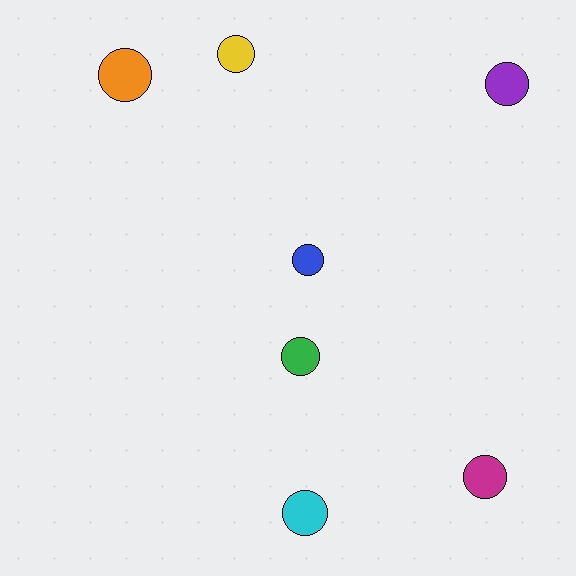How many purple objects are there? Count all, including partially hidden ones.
There is 1 purple object.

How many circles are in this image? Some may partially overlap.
There are 7 circles.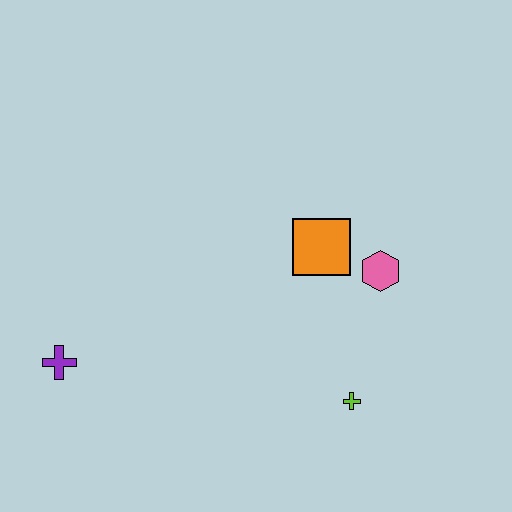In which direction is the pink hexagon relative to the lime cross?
The pink hexagon is above the lime cross.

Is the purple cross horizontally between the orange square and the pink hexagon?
No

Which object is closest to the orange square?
The pink hexagon is closest to the orange square.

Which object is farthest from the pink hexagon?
The purple cross is farthest from the pink hexagon.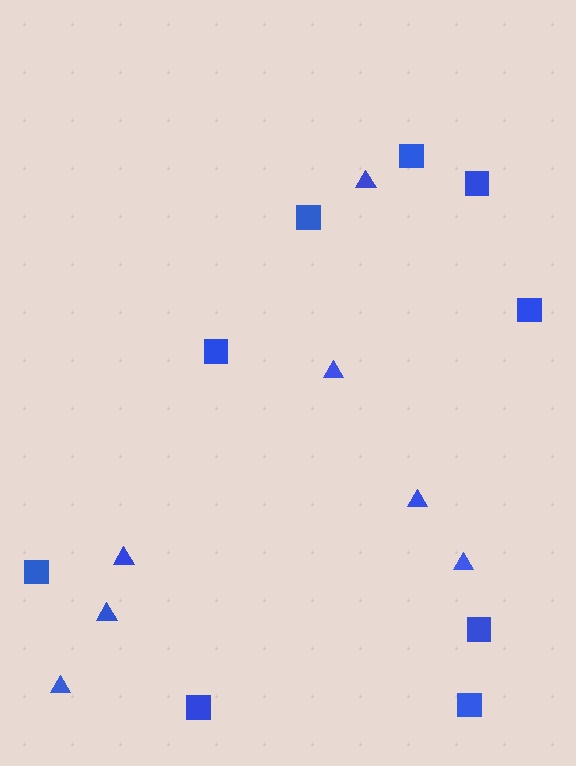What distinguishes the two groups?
There are 2 groups: one group of triangles (7) and one group of squares (9).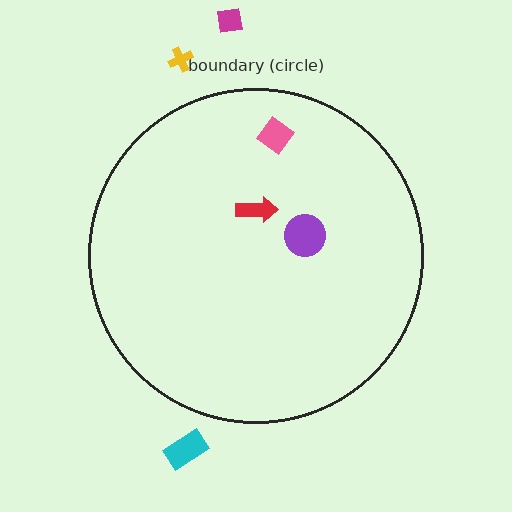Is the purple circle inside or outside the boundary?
Inside.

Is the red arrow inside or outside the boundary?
Inside.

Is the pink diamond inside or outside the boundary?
Inside.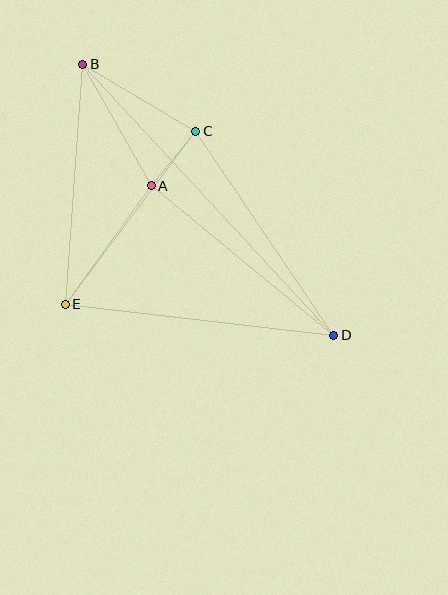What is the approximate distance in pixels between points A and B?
The distance between A and B is approximately 139 pixels.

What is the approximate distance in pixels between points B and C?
The distance between B and C is approximately 131 pixels.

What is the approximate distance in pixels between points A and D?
The distance between A and D is approximately 236 pixels.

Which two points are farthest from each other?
Points B and D are farthest from each other.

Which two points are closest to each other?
Points A and C are closest to each other.